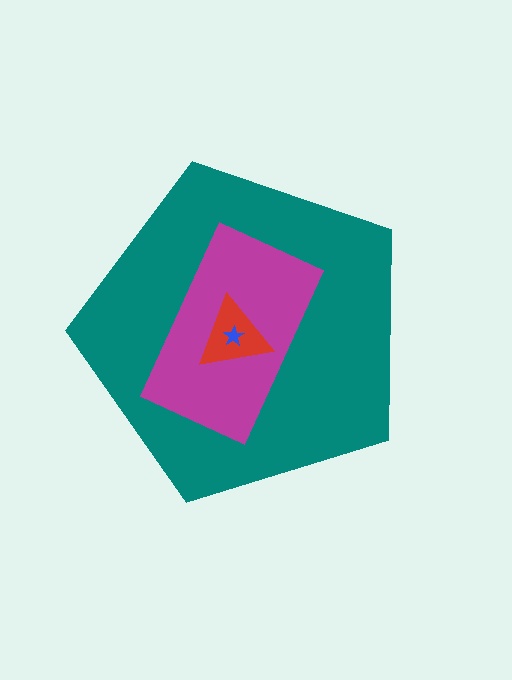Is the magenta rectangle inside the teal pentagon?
Yes.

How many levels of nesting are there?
4.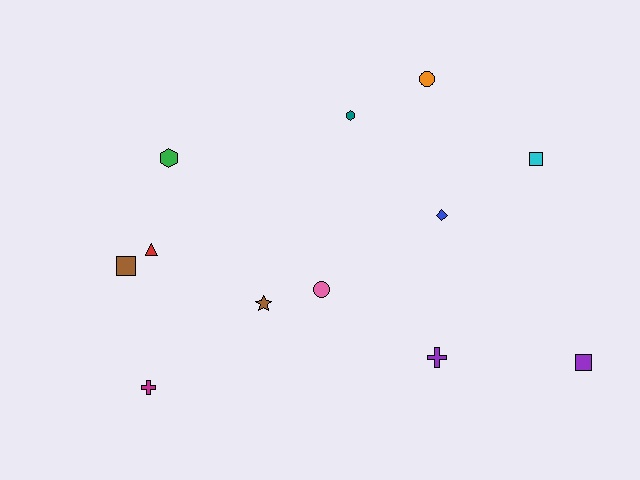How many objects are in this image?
There are 12 objects.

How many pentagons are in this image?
There are no pentagons.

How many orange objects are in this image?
There is 1 orange object.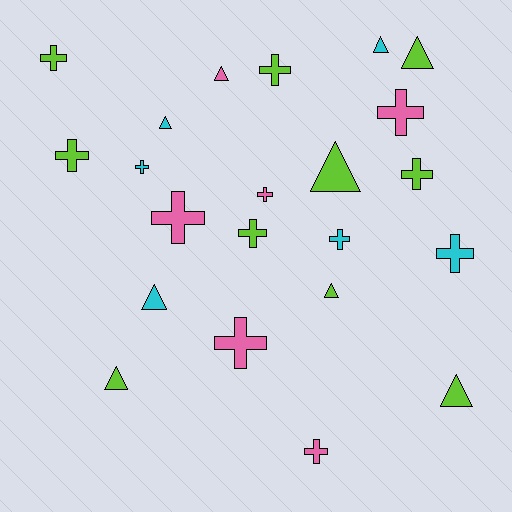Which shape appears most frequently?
Cross, with 13 objects.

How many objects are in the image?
There are 22 objects.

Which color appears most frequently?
Lime, with 10 objects.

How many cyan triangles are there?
There are 3 cyan triangles.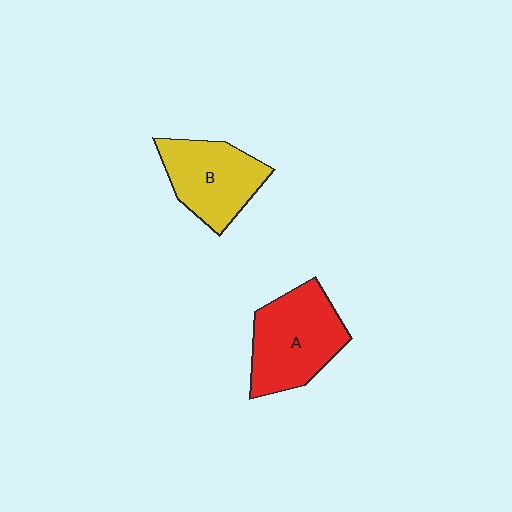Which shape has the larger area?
Shape A (red).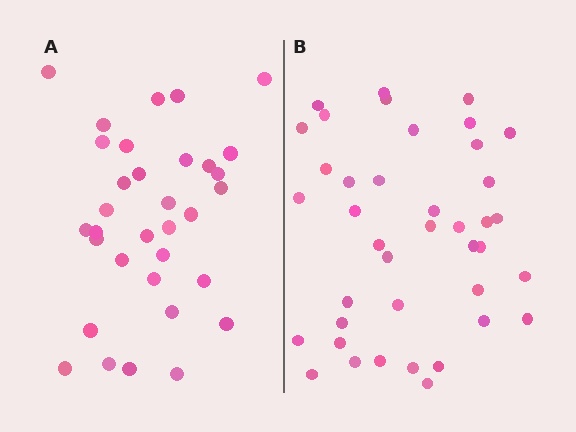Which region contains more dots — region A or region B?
Region B (the right region) has more dots.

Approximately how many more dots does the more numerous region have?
Region B has roughly 8 or so more dots than region A.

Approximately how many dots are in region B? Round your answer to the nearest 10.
About 40 dots.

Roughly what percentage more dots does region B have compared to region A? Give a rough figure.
About 20% more.